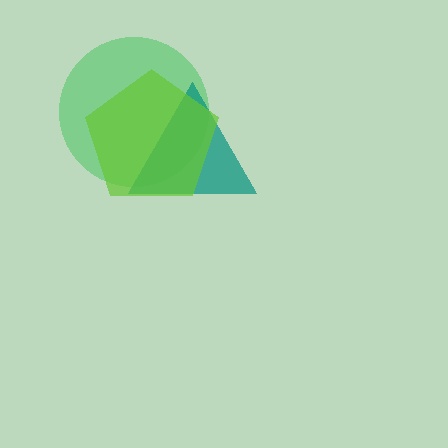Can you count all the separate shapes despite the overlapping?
Yes, there are 3 separate shapes.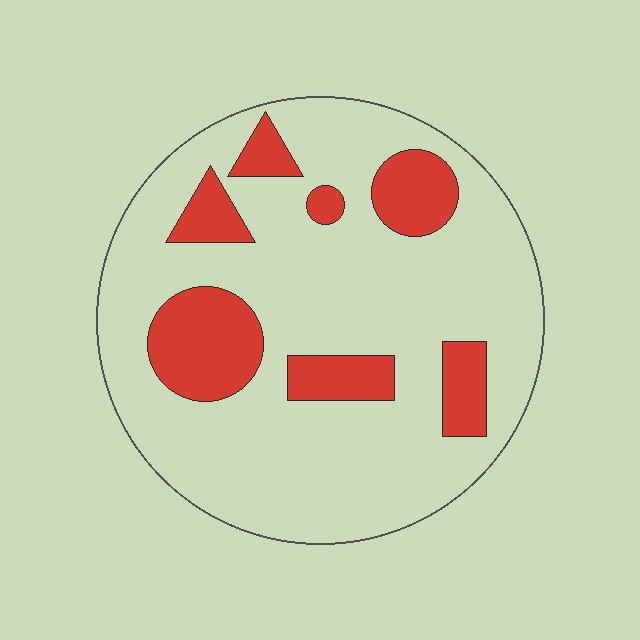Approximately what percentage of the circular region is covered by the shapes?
Approximately 20%.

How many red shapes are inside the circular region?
7.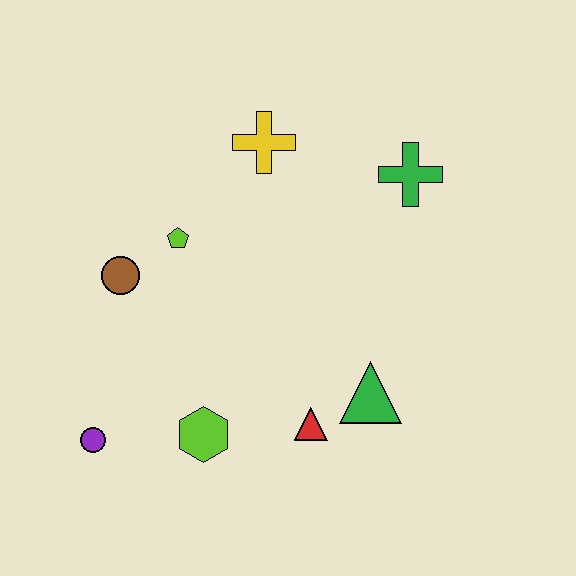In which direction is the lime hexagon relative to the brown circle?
The lime hexagon is below the brown circle.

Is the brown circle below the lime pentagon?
Yes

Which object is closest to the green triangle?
The red triangle is closest to the green triangle.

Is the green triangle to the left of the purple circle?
No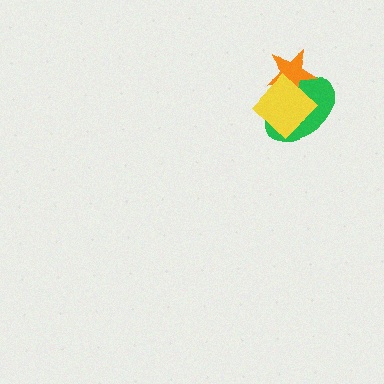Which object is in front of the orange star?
The yellow diamond is in front of the orange star.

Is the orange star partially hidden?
Yes, it is partially covered by another shape.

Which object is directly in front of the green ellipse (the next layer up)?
The orange star is directly in front of the green ellipse.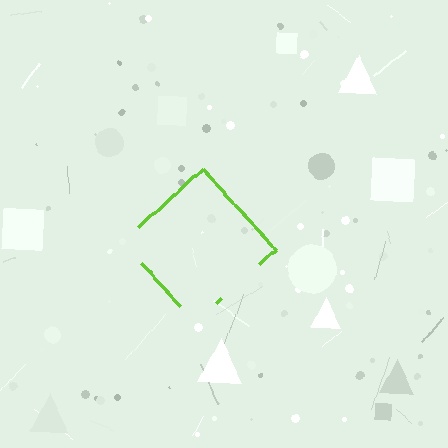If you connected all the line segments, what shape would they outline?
They would outline a diamond.